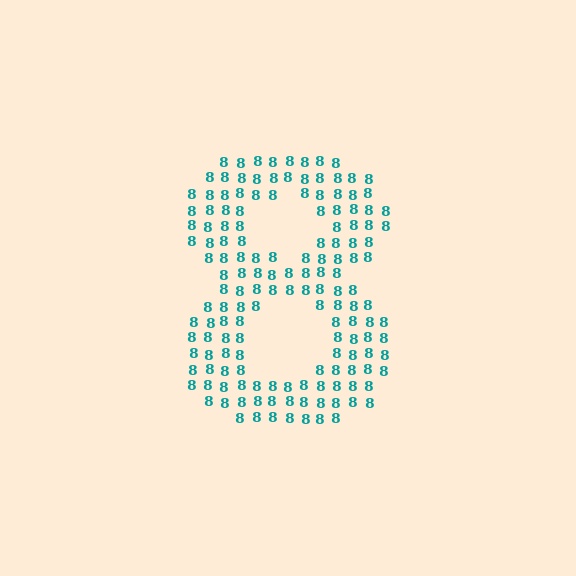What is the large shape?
The large shape is the digit 8.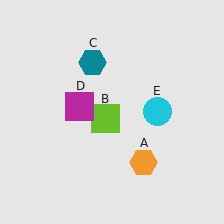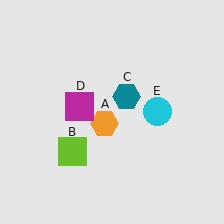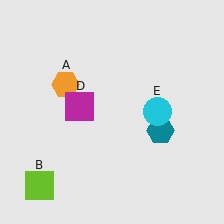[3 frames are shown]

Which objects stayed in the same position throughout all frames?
Magenta square (object D) and cyan circle (object E) remained stationary.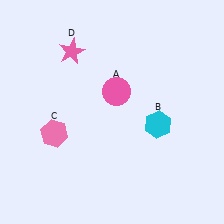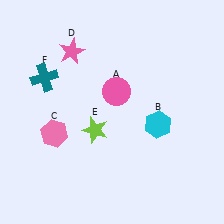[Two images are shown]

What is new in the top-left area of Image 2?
A teal cross (F) was added in the top-left area of Image 2.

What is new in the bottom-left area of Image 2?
A lime star (E) was added in the bottom-left area of Image 2.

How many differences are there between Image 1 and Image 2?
There are 2 differences between the two images.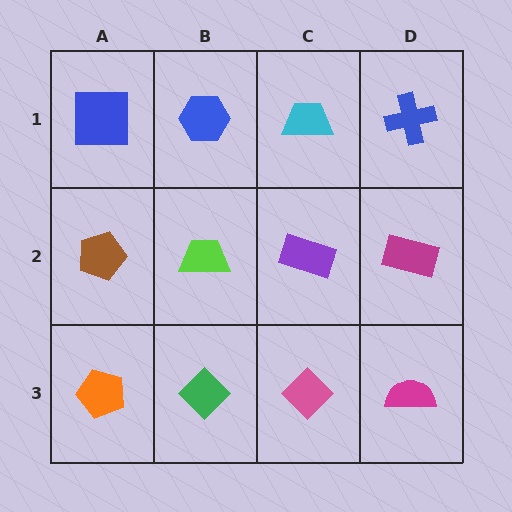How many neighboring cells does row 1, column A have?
2.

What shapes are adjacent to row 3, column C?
A purple rectangle (row 2, column C), a green diamond (row 3, column B), a magenta semicircle (row 3, column D).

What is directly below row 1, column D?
A magenta rectangle.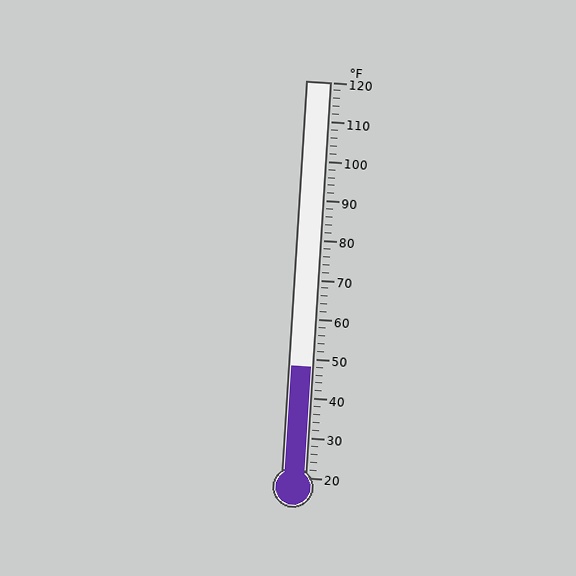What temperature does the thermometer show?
The thermometer shows approximately 48°F.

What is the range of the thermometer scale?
The thermometer scale ranges from 20°F to 120°F.